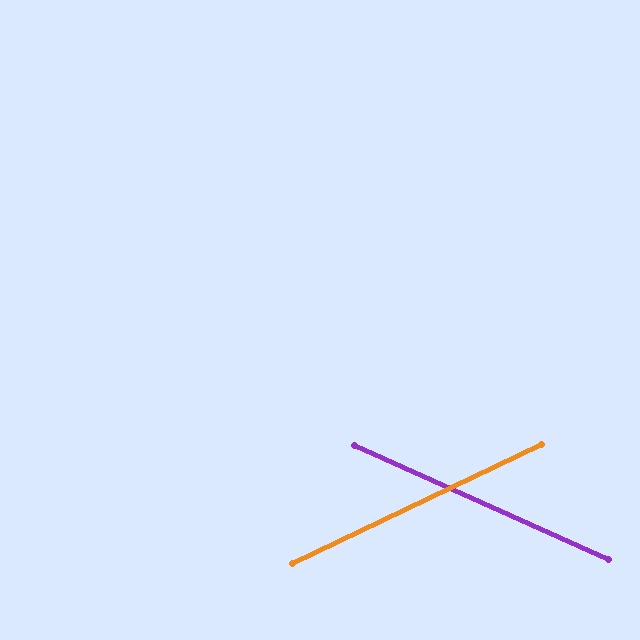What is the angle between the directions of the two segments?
Approximately 50 degrees.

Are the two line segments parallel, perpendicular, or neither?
Neither parallel nor perpendicular — they differ by about 50°.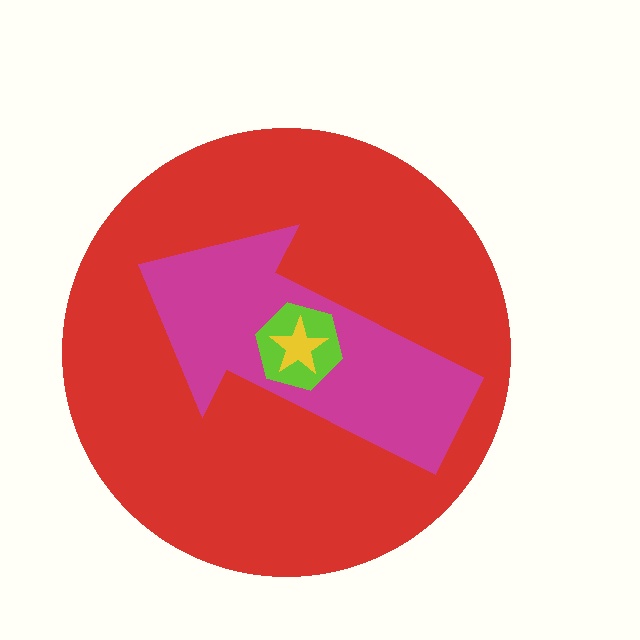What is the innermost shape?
The yellow star.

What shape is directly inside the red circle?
The magenta arrow.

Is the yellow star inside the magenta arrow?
Yes.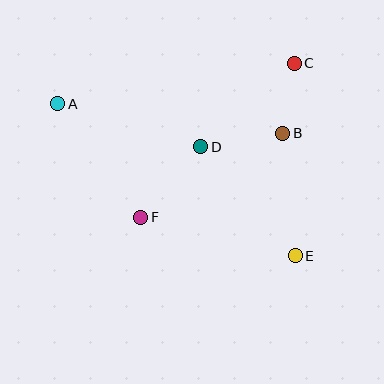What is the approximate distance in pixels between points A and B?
The distance between A and B is approximately 227 pixels.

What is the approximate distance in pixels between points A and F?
The distance between A and F is approximately 141 pixels.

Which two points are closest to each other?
Points B and C are closest to each other.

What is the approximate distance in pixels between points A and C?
The distance between A and C is approximately 240 pixels.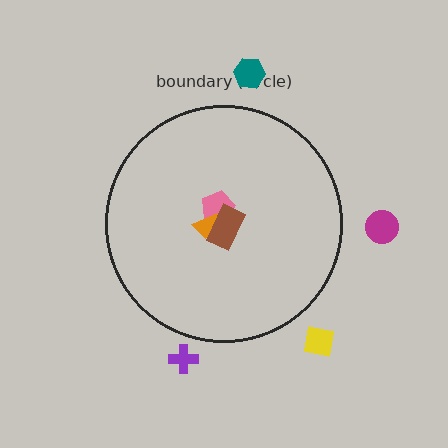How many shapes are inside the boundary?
3 inside, 4 outside.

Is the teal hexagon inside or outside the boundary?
Outside.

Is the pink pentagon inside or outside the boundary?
Inside.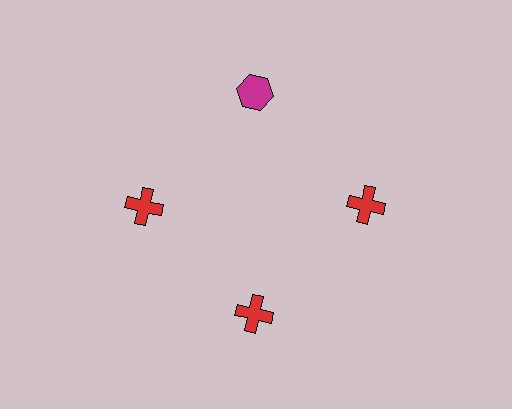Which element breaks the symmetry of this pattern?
The magenta hexagon at roughly the 12 o'clock position breaks the symmetry. All other shapes are red crosses.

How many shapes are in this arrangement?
There are 4 shapes arranged in a ring pattern.